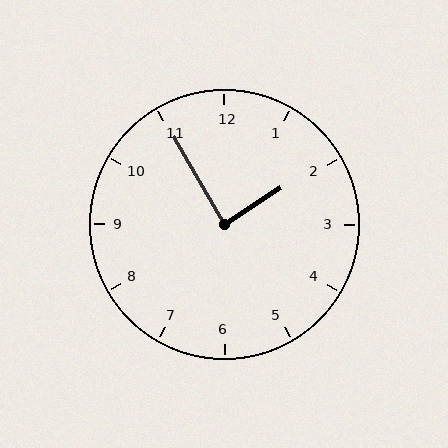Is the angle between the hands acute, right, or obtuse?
It is right.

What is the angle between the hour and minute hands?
Approximately 88 degrees.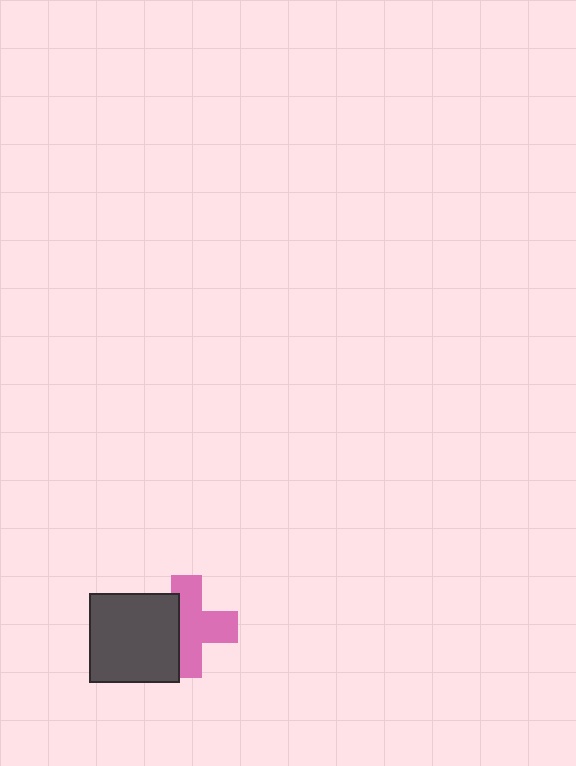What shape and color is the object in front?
The object in front is a dark gray square.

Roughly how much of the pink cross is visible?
Most of it is visible (roughly 66%).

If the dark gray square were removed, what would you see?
You would see the complete pink cross.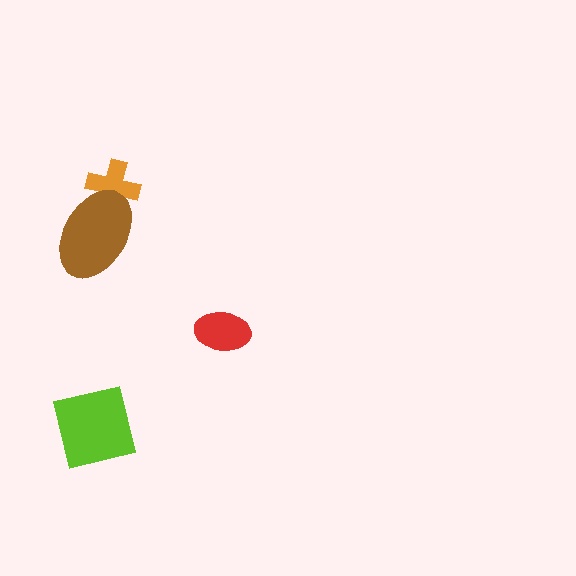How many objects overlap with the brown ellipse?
1 object overlaps with the brown ellipse.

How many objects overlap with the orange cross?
1 object overlaps with the orange cross.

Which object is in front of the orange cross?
The brown ellipse is in front of the orange cross.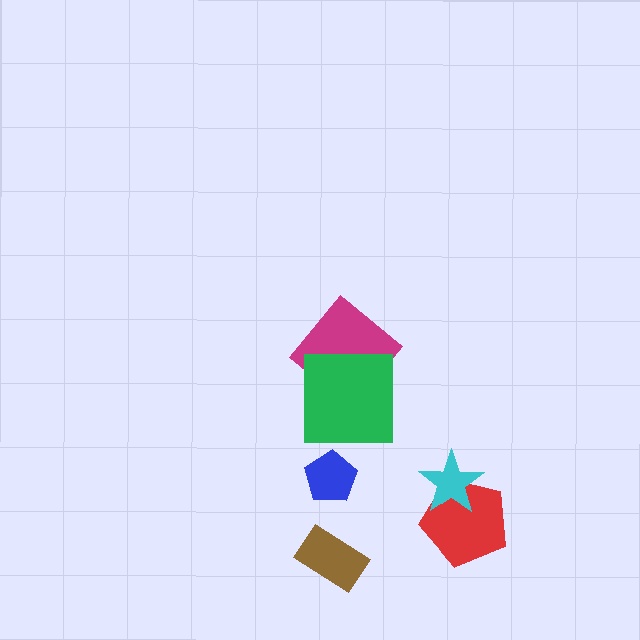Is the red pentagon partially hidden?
Yes, it is partially covered by another shape.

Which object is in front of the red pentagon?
The cyan star is in front of the red pentagon.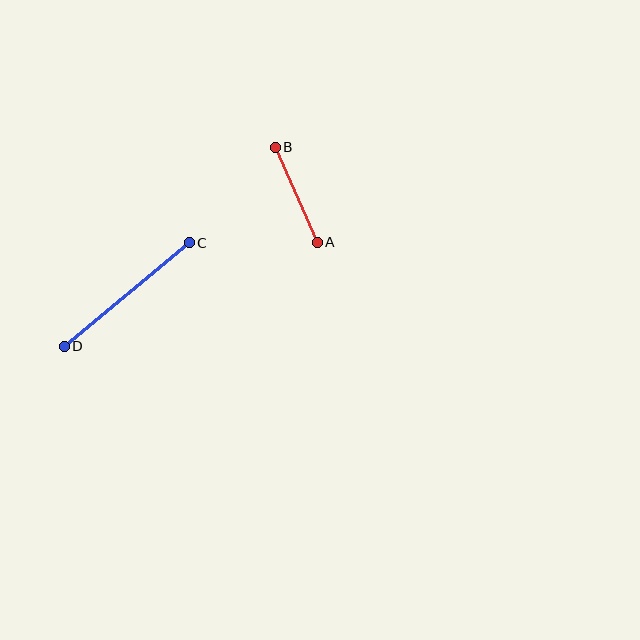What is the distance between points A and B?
The distance is approximately 104 pixels.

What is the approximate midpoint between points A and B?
The midpoint is at approximately (296, 195) pixels.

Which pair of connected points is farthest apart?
Points C and D are farthest apart.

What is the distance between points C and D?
The distance is approximately 162 pixels.